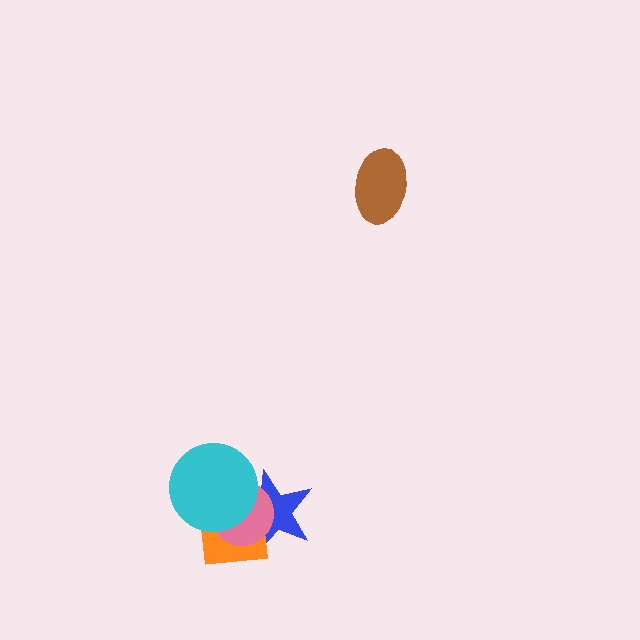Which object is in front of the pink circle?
The cyan circle is in front of the pink circle.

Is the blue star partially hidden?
Yes, it is partially covered by another shape.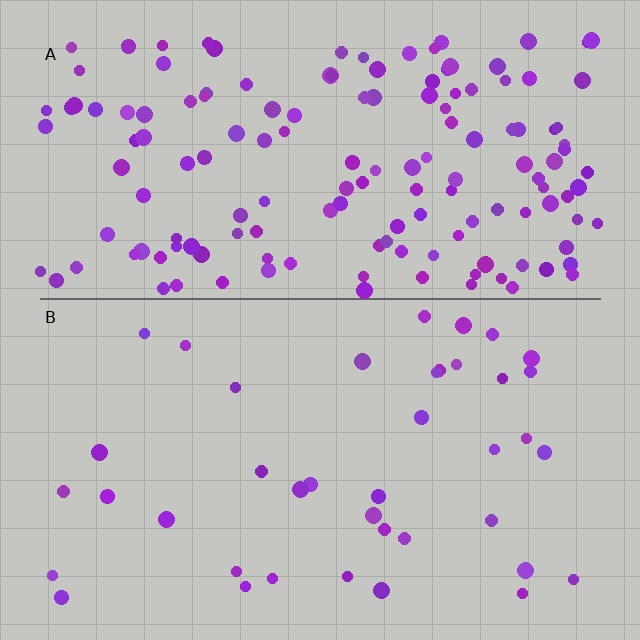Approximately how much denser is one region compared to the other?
Approximately 3.8× — region A over region B.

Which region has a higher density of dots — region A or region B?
A (the top).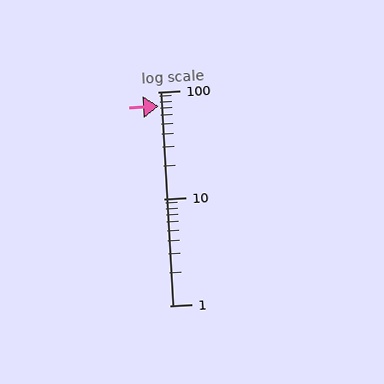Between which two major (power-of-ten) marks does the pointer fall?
The pointer is between 10 and 100.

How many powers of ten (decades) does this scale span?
The scale spans 2 decades, from 1 to 100.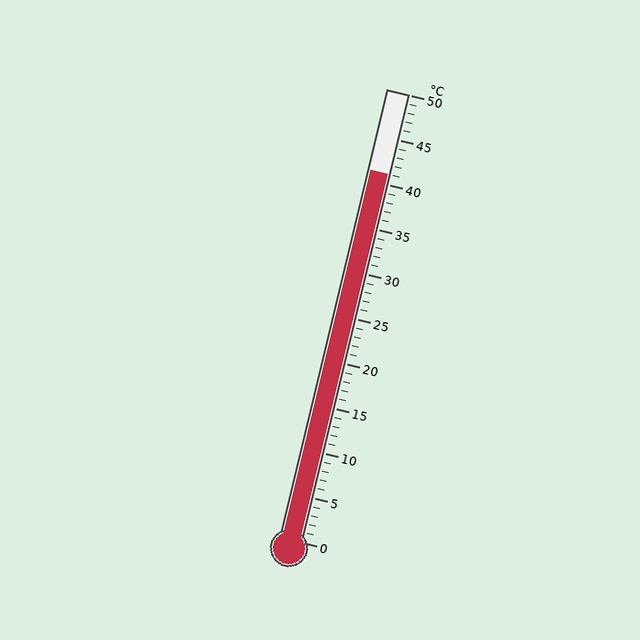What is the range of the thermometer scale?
The thermometer scale ranges from 0°C to 50°C.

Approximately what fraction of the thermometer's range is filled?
The thermometer is filled to approximately 80% of its range.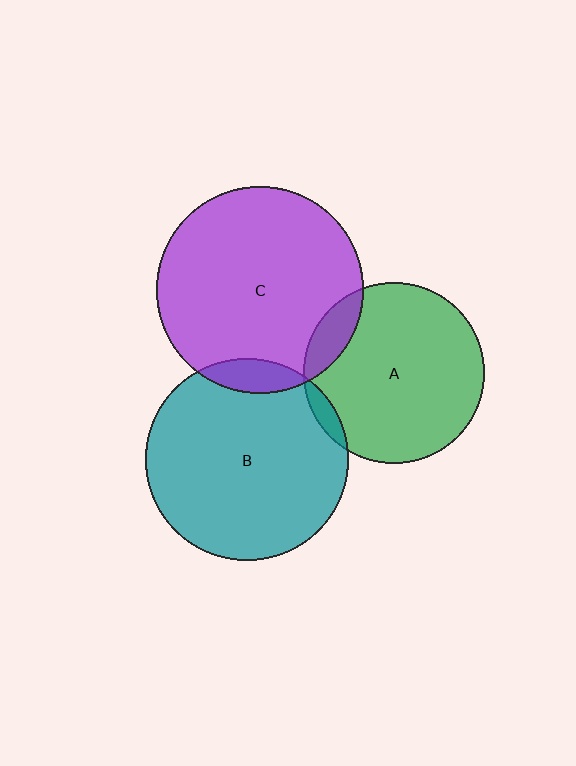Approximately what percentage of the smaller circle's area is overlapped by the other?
Approximately 10%.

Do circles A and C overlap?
Yes.